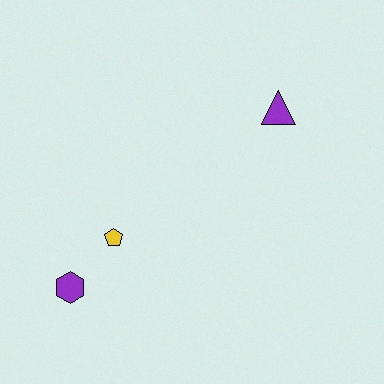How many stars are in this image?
There are no stars.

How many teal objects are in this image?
There are no teal objects.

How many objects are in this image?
There are 3 objects.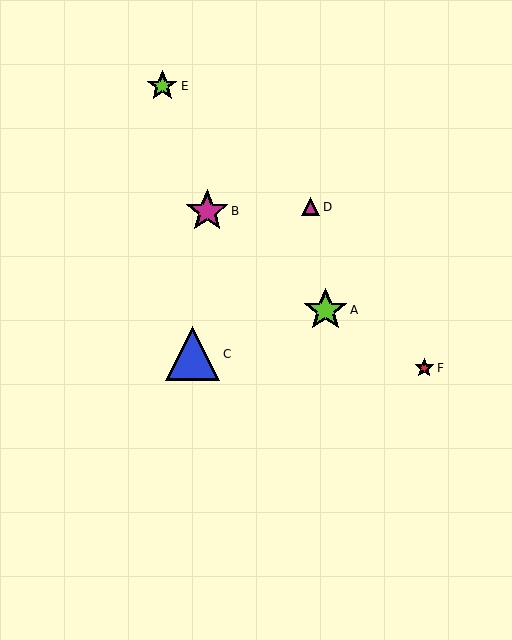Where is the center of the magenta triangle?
The center of the magenta triangle is at (310, 207).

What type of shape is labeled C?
Shape C is a blue triangle.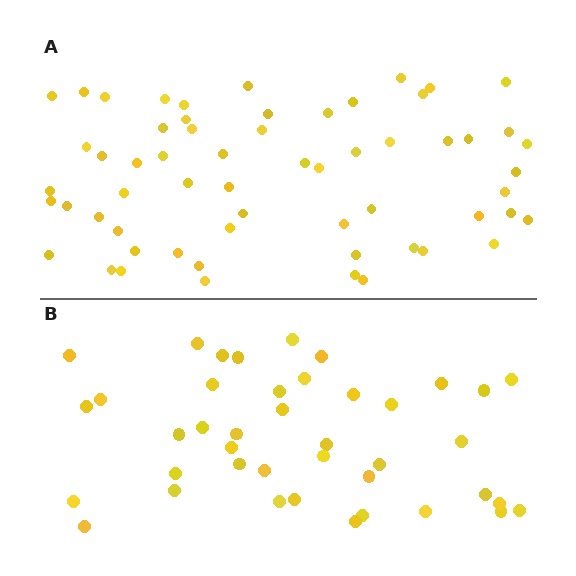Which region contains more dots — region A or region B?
Region A (the top region) has more dots.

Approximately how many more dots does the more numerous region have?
Region A has approximately 20 more dots than region B.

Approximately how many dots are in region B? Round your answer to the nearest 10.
About 40 dots. (The exact count is 41, which rounds to 40.)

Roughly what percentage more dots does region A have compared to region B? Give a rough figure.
About 45% more.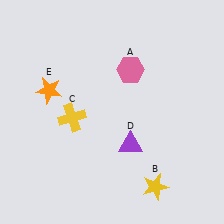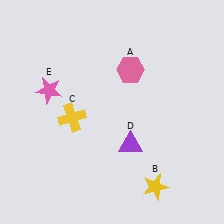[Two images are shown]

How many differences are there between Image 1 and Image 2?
There is 1 difference between the two images.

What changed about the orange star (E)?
In Image 1, E is orange. In Image 2, it changed to pink.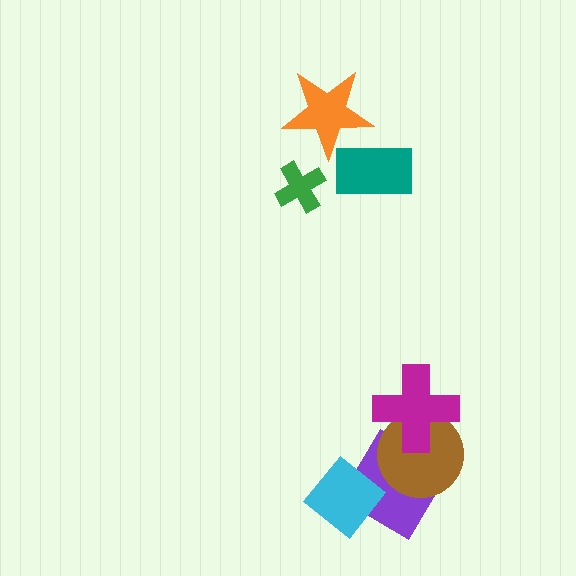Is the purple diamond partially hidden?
Yes, it is partially covered by another shape.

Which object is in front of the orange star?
The teal rectangle is in front of the orange star.